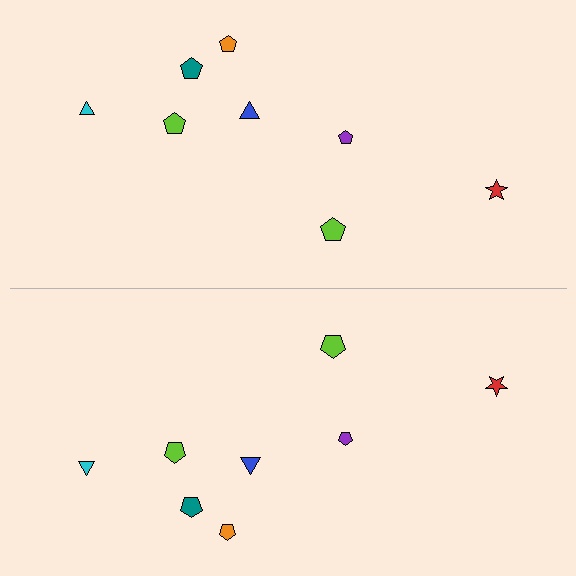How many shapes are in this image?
There are 16 shapes in this image.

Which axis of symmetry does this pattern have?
The pattern has a horizontal axis of symmetry running through the center of the image.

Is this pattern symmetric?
Yes, this pattern has bilateral (reflection) symmetry.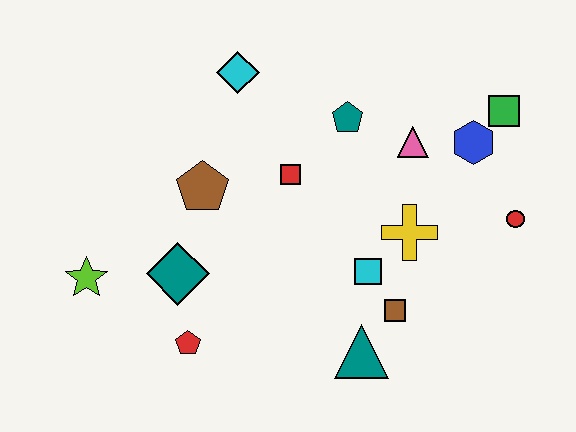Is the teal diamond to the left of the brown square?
Yes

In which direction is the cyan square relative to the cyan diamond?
The cyan square is below the cyan diamond.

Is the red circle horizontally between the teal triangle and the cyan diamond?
No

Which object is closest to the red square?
The teal pentagon is closest to the red square.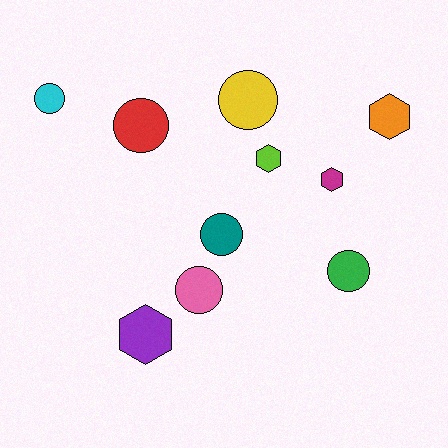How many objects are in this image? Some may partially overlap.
There are 10 objects.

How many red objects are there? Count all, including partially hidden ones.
There is 1 red object.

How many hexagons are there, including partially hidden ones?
There are 4 hexagons.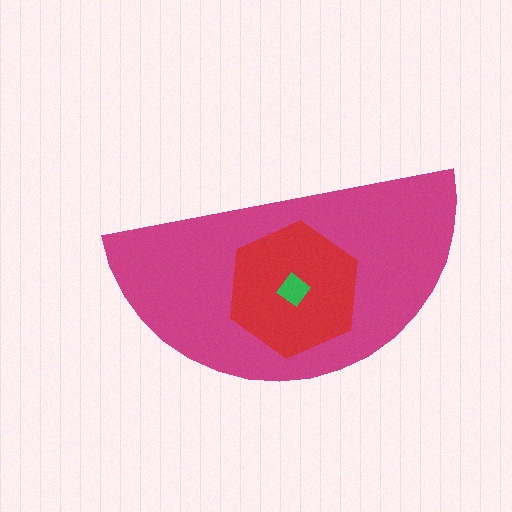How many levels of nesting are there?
3.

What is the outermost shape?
The magenta semicircle.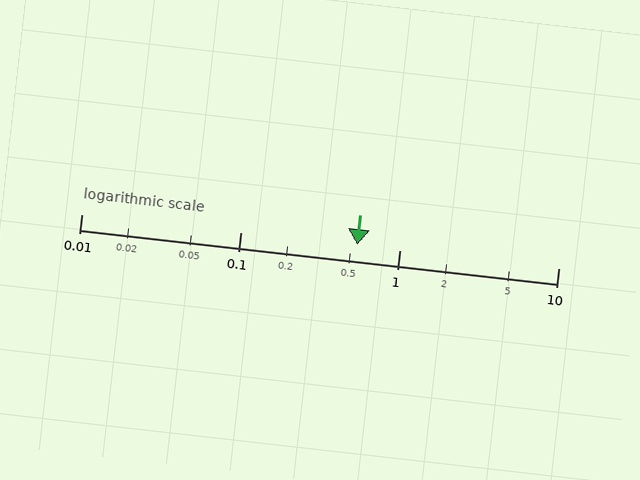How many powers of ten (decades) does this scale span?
The scale spans 3 decades, from 0.01 to 10.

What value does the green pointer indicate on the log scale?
The pointer indicates approximately 0.54.